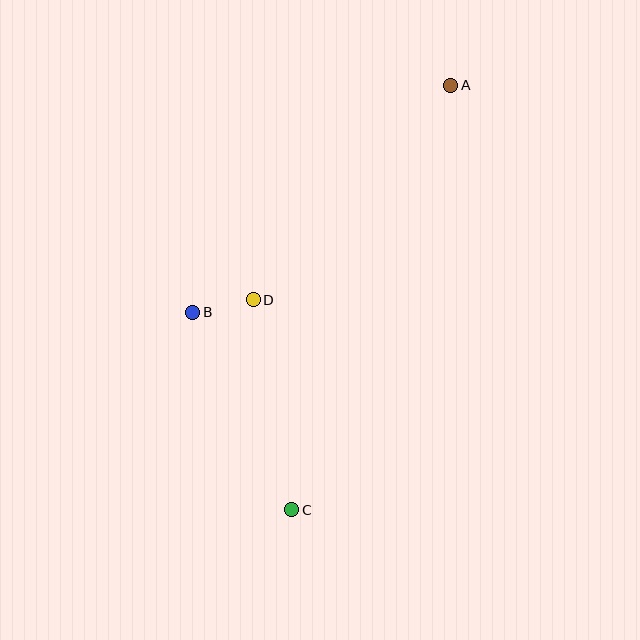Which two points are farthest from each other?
Points A and C are farthest from each other.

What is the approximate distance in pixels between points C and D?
The distance between C and D is approximately 213 pixels.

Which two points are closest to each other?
Points B and D are closest to each other.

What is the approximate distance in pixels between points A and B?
The distance between A and B is approximately 344 pixels.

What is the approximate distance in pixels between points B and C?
The distance between B and C is approximately 221 pixels.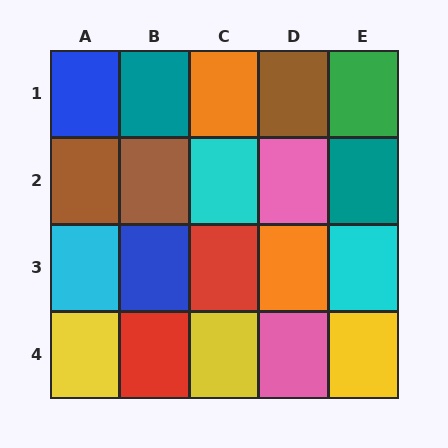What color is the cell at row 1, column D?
Brown.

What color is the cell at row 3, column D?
Orange.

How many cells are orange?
2 cells are orange.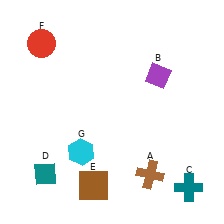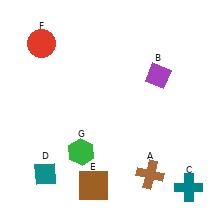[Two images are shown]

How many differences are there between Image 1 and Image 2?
There is 1 difference between the two images.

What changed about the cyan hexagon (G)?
In Image 1, G is cyan. In Image 2, it changed to green.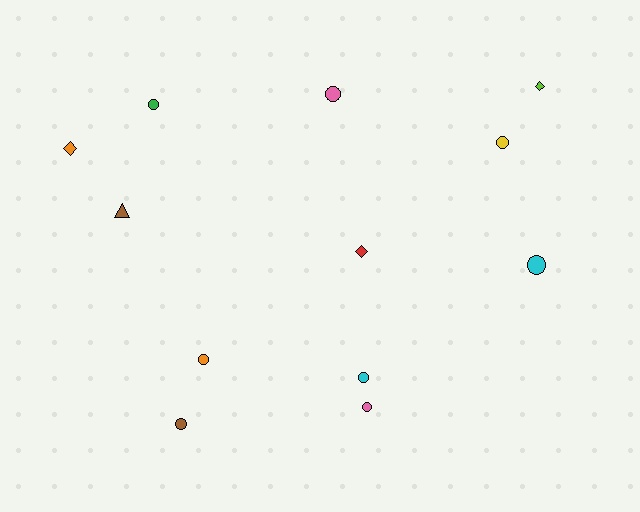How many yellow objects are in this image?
There is 1 yellow object.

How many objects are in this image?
There are 12 objects.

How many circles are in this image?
There are 8 circles.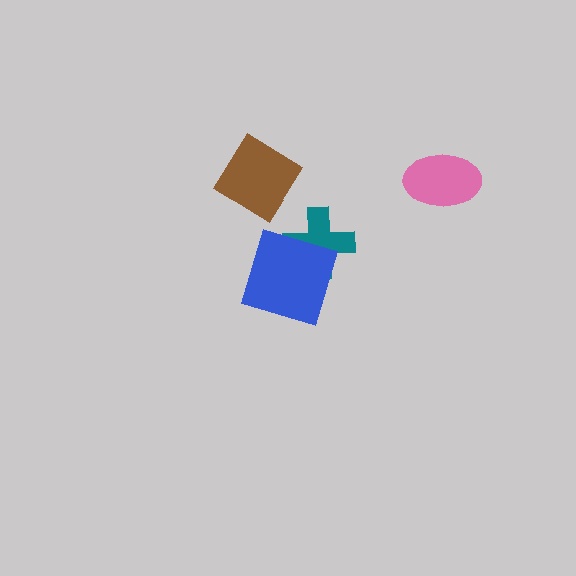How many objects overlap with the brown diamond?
0 objects overlap with the brown diamond.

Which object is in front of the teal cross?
The blue square is in front of the teal cross.